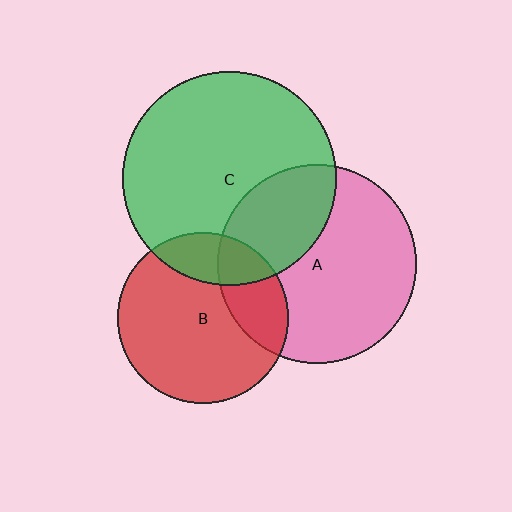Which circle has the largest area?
Circle C (green).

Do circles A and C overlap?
Yes.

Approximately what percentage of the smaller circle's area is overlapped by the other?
Approximately 30%.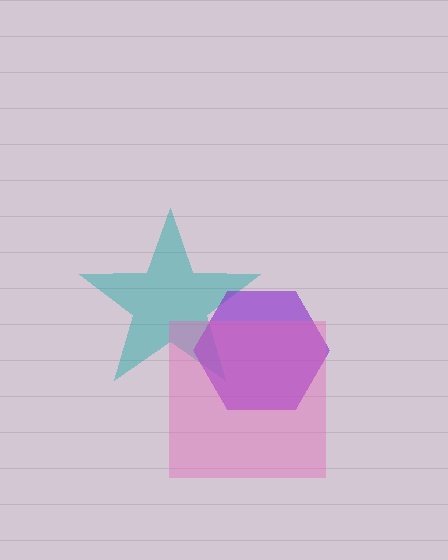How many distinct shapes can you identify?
There are 3 distinct shapes: a teal star, a purple hexagon, a pink square.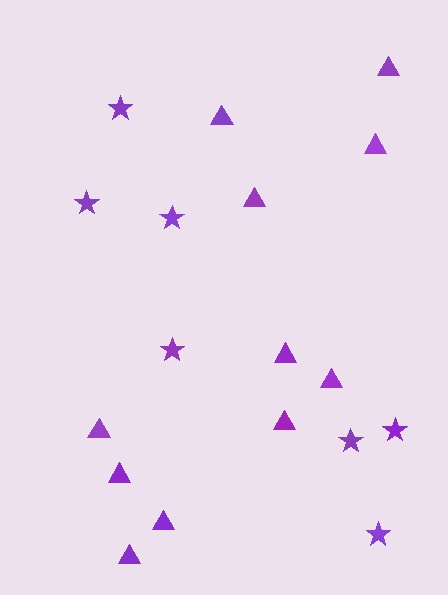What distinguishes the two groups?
There are 2 groups: one group of triangles (11) and one group of stars (7).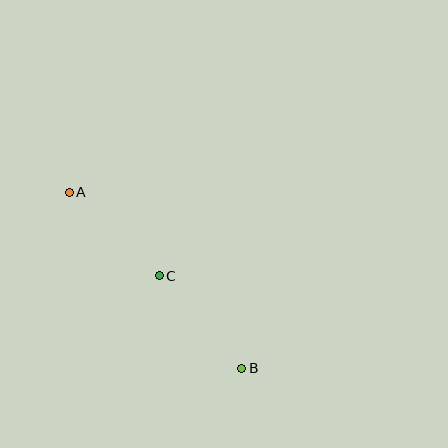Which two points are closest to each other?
Points A and C are closest to each other.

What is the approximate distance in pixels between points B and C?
The distance between B and C is approximately 124 pixels.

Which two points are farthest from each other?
Points A and B are farthest from each other.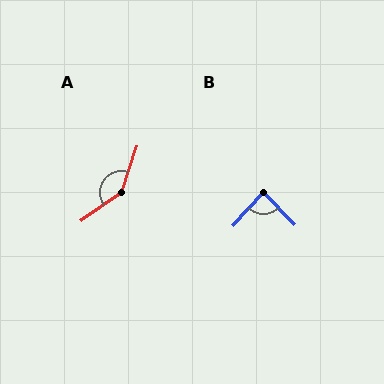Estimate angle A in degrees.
Approximately 144 degrees.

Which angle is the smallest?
B, at approximately 86 degrees.